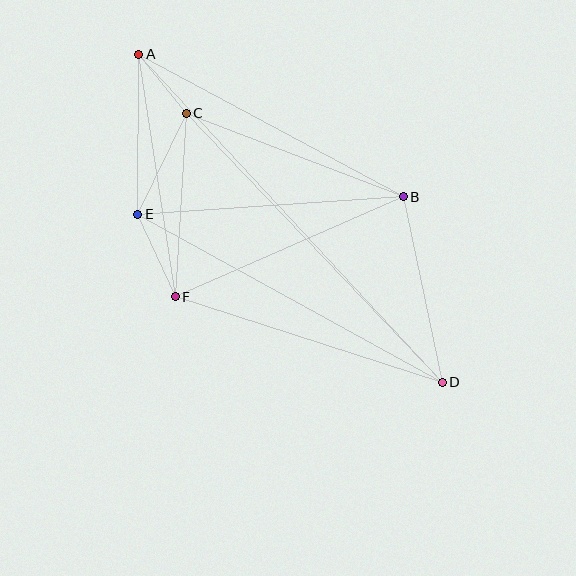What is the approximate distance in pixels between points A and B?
The distance between A and B is approximately 301 pixels.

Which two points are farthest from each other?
Points A and D are farthest from each other.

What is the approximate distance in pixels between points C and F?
The distance between C and F is approximately 184 pixels.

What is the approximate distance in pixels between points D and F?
The distance between D and F is approximately 280 pixels.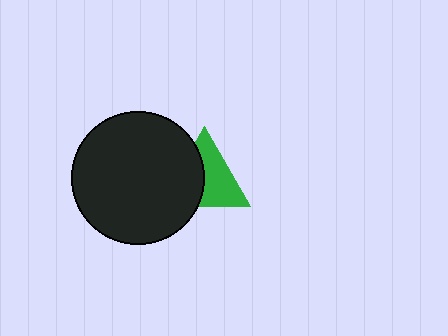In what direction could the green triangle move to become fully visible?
The green triangle could move right. That would shift it out from behind the black circle entirely.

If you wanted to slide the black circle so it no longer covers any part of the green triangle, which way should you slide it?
Slide it left — that is the most direct way to separate the two shapes.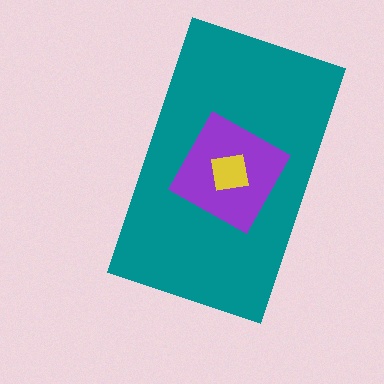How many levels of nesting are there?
3.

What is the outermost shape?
The teal rectangle.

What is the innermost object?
The yellow square.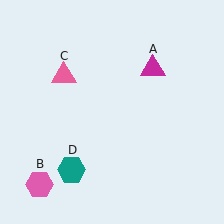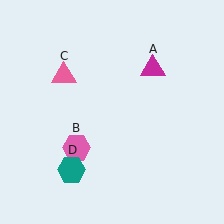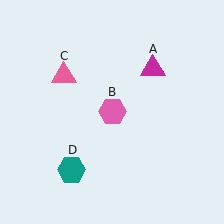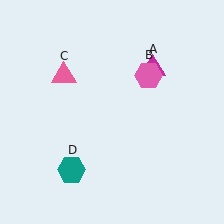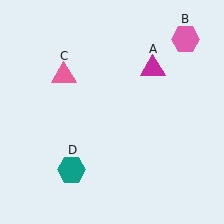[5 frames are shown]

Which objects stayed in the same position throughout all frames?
Magenta triangle (object A) and pink triangle (object C) and teal hexagon (object D) remained stationary.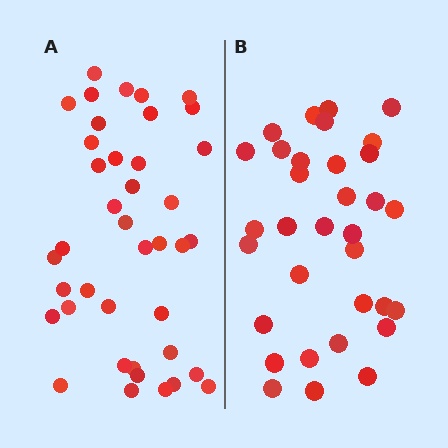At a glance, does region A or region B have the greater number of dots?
Region A (the left region) has more dots.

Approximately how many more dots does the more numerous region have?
Region A has roughly 8 or so more dots than region B.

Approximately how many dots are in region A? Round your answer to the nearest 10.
About 40 dots.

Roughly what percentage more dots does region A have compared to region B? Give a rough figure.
About 20% more.